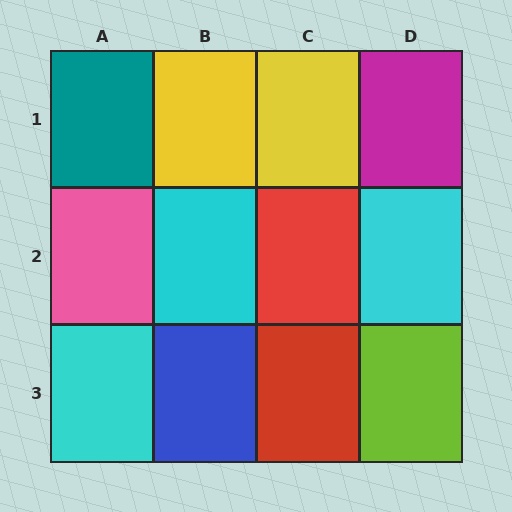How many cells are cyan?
3 cells are cyan.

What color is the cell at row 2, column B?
Cyan.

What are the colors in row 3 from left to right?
Cyan, blue, red, lime.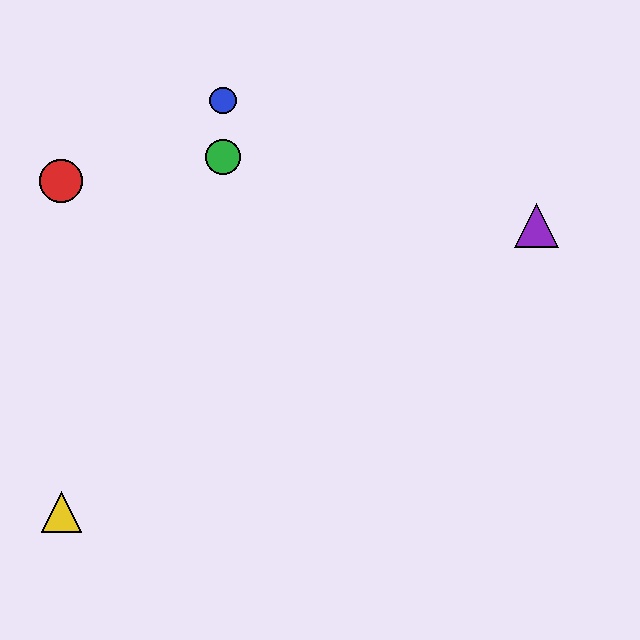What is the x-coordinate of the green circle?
The green circle is at x≈223.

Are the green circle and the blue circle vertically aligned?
Yes, both are at x≈223.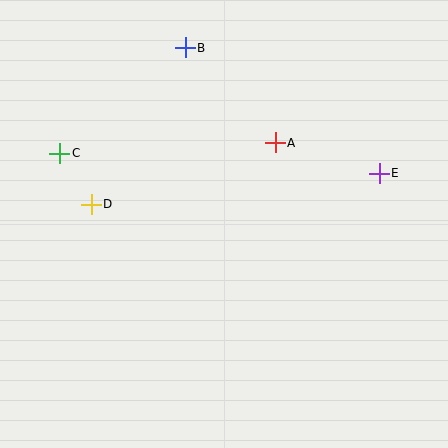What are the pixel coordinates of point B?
Point B is at (185, 48).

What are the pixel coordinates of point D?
Point D is at (91, 204).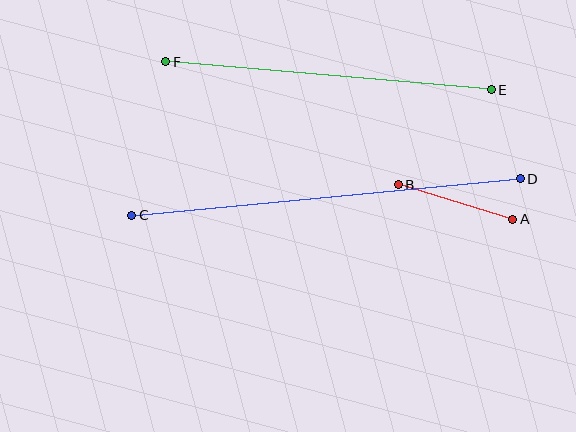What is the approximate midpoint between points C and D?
The midpoint is at approximately (326, 197) pixels.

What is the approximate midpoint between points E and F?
The midpoint is at approximately (329, 76) pixels.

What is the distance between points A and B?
The distance is approximately 120 pixels.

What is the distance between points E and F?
The distance is approximately 327 pixels.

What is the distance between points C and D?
The distance is approximately 390 pixels.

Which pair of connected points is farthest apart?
Points C and D are farthest apart.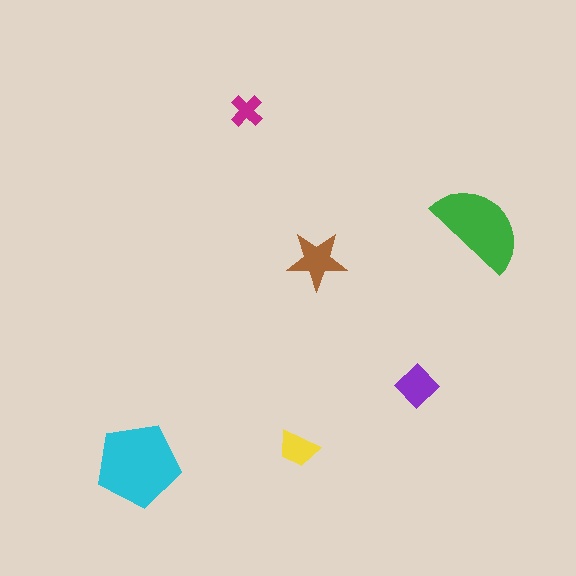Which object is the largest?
The cyan pentagon.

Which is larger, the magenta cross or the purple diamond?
The purple diamond.